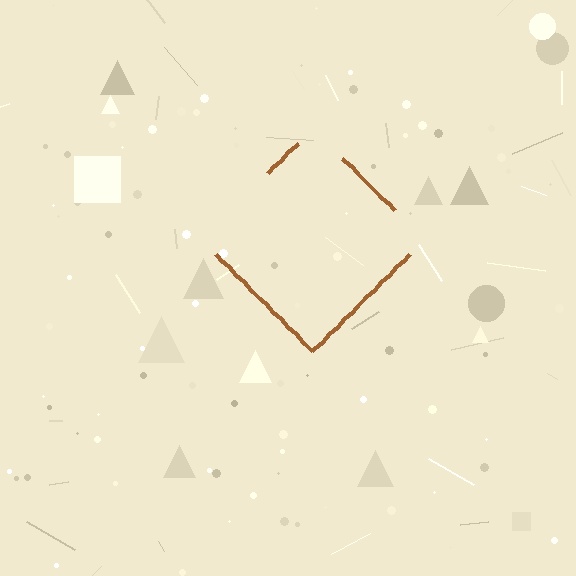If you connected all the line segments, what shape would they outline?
They would outline a diamond.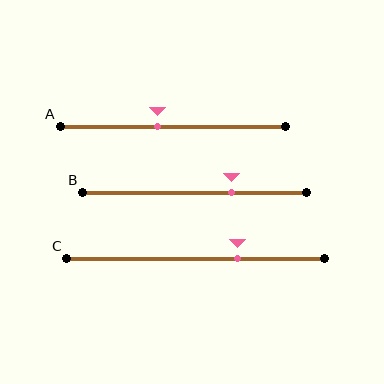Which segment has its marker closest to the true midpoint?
Segment A has its marker closest to the true midpoint.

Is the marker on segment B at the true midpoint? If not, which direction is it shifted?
No, the marker on segment B is shifted to the right by about 16% of the segment length.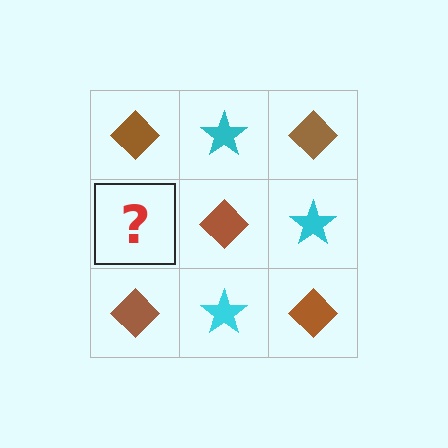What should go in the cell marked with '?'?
The missing cell should contain a cyan star.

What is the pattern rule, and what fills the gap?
The rule is that it alternates brown diamond and cyan star in a checkerboard pattern. The gap should be filled with a cyan star.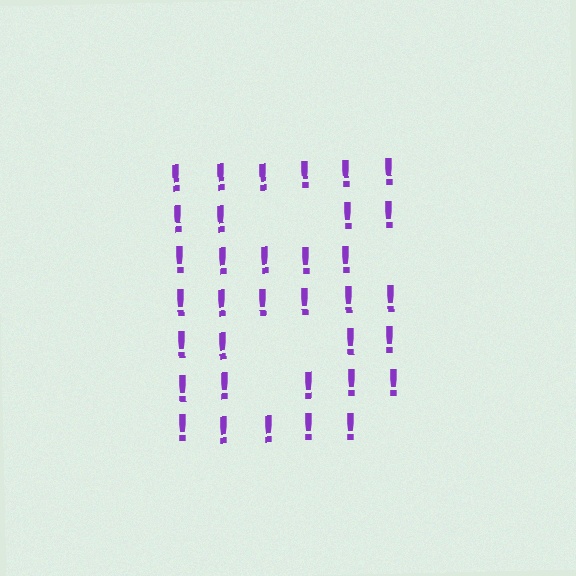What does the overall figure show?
The overall figure shows the letter B.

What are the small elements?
The small elements are exclamation marks.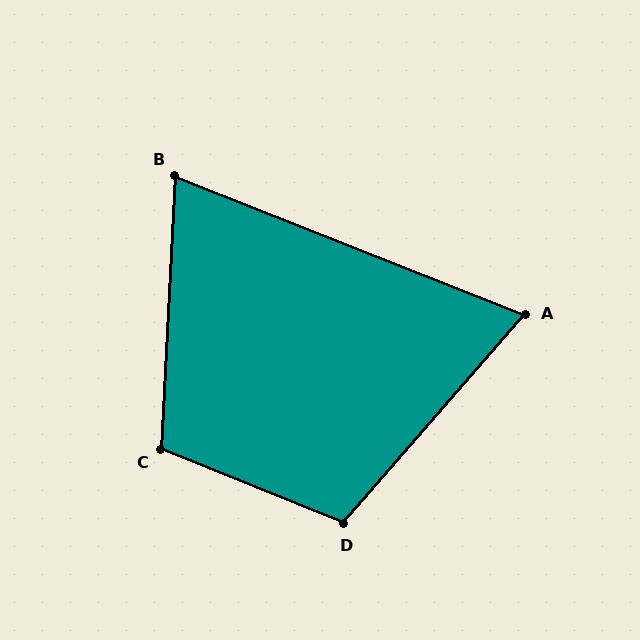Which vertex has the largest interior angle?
C, at approximately 109 degrees.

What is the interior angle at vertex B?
Approximately 71 degrees (acute).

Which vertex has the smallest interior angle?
A, at approximately 71 degrees.